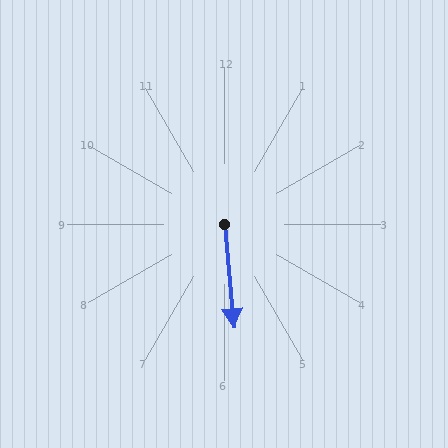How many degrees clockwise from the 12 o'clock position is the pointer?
Approximately 175 degrees.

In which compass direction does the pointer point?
South.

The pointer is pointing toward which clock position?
Roughly 6 o'clock.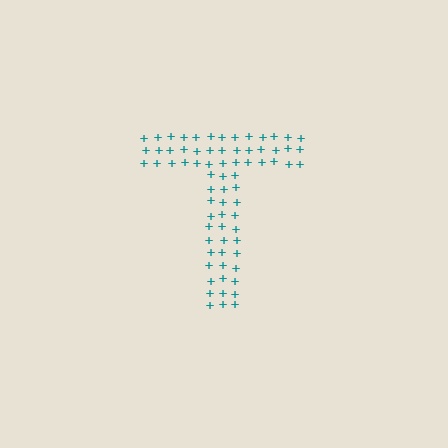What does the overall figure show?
The overall figure shows the letter T.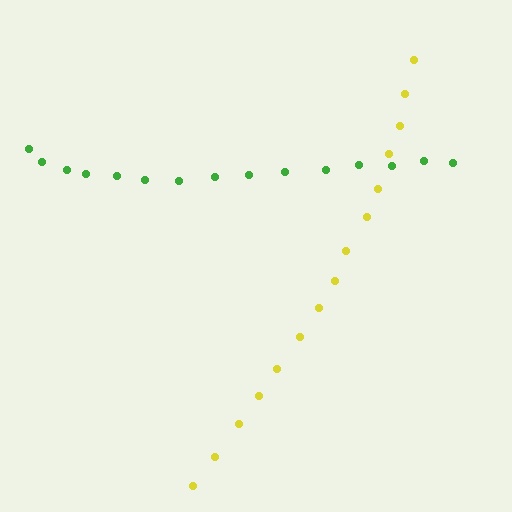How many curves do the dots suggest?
There are 2 distinct paths.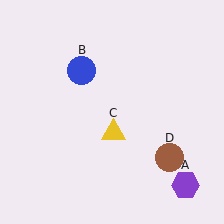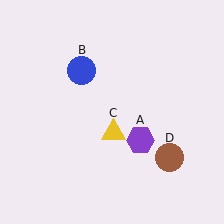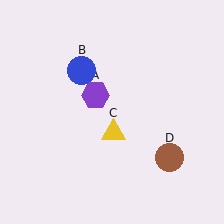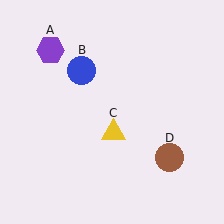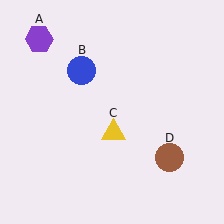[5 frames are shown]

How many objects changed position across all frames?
1 object changed position: purple hexagon (object A).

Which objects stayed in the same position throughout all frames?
Blue circle (object B) and yellow triangle (object C) and brown circle (object D) remained stationary.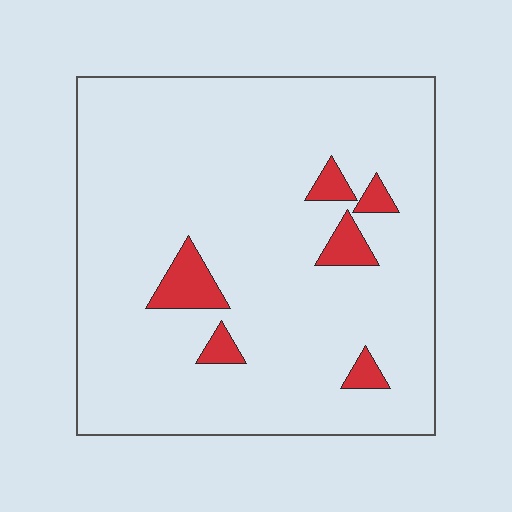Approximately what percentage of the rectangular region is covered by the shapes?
Approximately 5%.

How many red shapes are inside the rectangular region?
6.